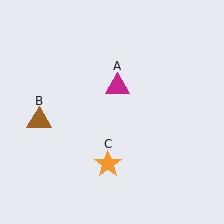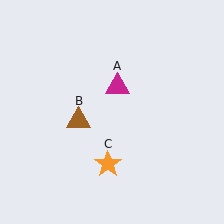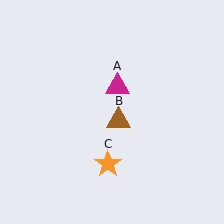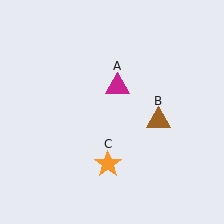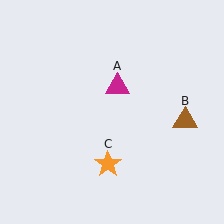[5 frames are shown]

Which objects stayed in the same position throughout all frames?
Magenta triangle (object A) and orange star (object C) remained stationary.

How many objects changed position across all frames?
1 object changed position: brown triangle (object B).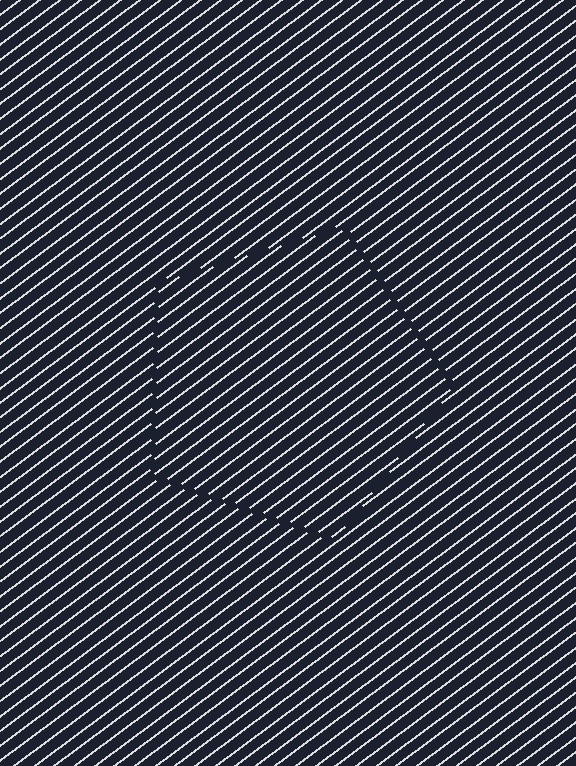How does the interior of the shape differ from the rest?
The interior of the shape contains the same grating, shifted by half a period — the contour is defined by the phase discontinuity where line-ends from the inner and outer gratings abut.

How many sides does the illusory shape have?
5 sides — the line-ends trace a pentagon.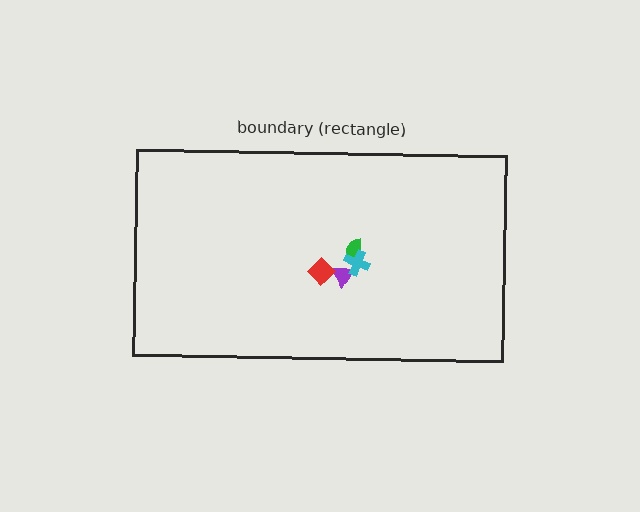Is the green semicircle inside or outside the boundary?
Inside.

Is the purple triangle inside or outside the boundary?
Inside.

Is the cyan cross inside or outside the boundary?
Inside.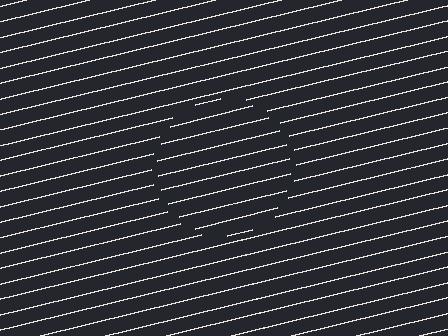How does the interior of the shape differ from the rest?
The interior of the shape contains the same grating, shifted by half a period — the contour is defined by the phase discontinuity where line-ends from the inner and outer gratings abut.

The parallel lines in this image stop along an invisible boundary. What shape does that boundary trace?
An illusory circle. The interior of the shape contains the same grating, shifted by half a period — the contour is defined by the phase discontinuity where line-ends from the inner and outer gratings abut.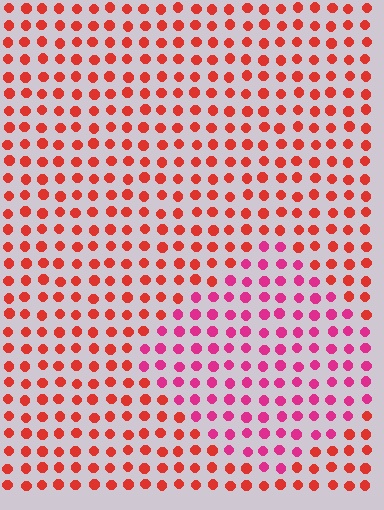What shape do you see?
I see a diamond.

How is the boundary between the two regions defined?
The boundary is defined purely by a slight shift in hue (about 35 degrees). Spacing, size, and orientation are identical on both sides.